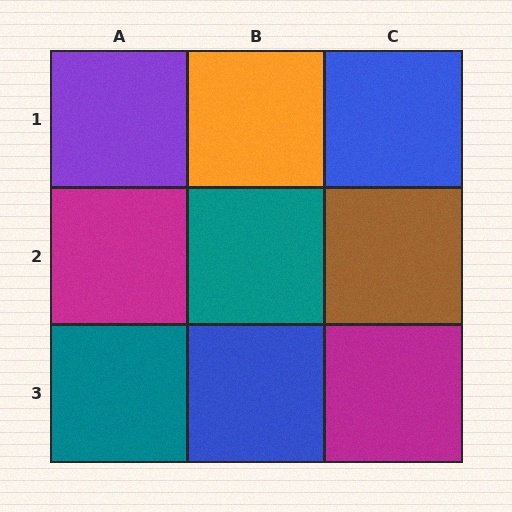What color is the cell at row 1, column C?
Blue.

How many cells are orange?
1 cell is orange.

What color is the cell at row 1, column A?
Purple.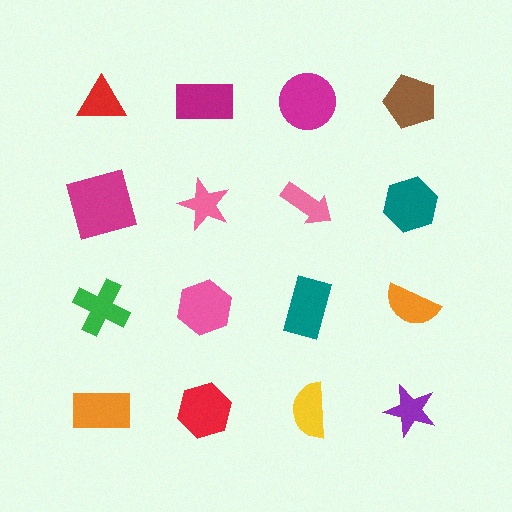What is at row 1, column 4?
A brown pentagon.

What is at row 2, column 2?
A pink star.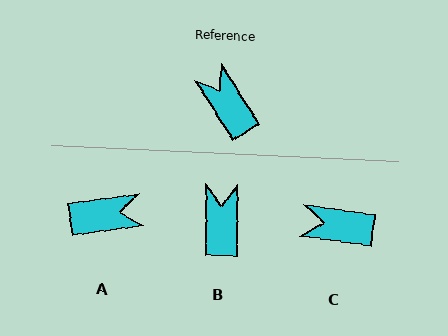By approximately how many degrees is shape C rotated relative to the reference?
Approximately 50 degrees counter-clockwise.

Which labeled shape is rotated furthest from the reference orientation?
A, about 114 degrees away.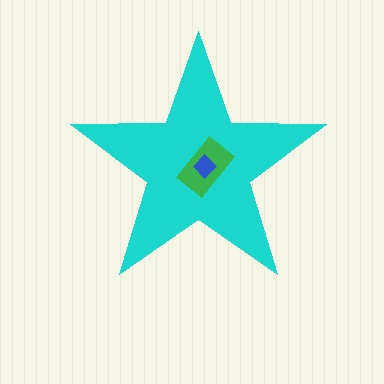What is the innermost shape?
The blue diamond.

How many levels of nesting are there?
3.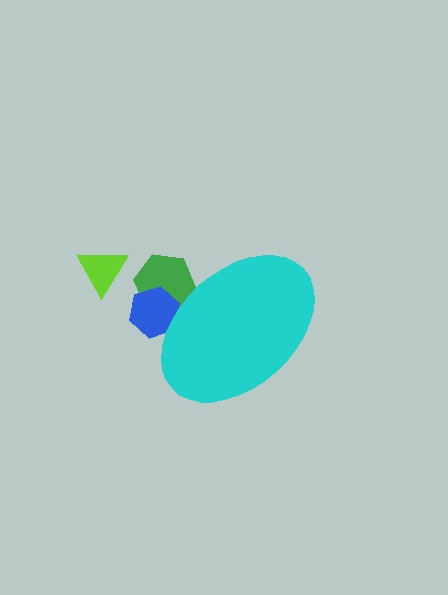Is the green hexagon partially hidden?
Yes, the green hexagon is partially hidden behind the cyan ellipse.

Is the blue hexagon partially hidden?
Yes, the blue hexagon is partially hidden behind the cyan ellipse.